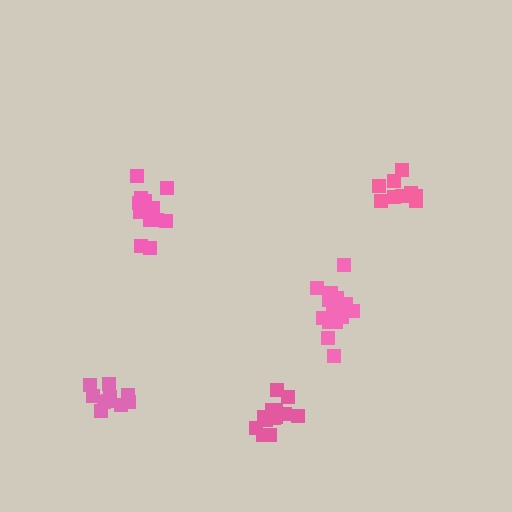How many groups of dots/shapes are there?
There are 5 groups.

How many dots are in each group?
Group 1: 15 dots, Group 2: 10 dots, Group 3: 14 dots, Group 4: 9 dots, Group 5: 13 dots (61 total).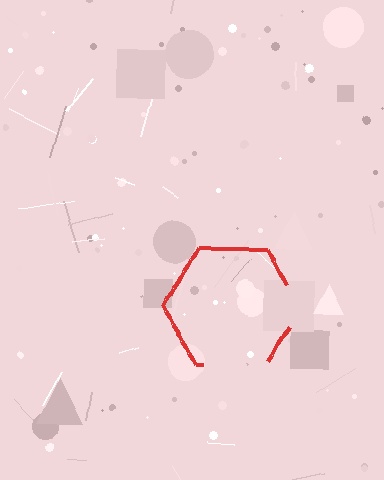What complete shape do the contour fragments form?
The contour fragments form a hexagon.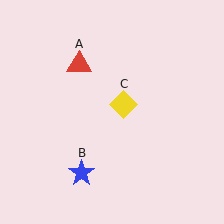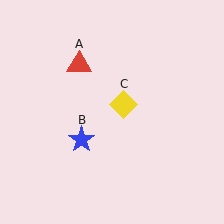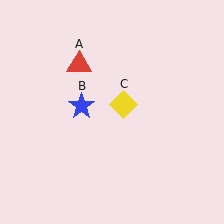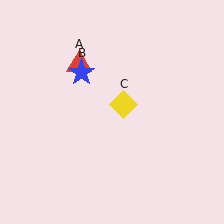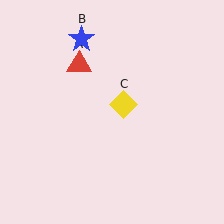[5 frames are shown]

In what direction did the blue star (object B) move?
The blue star (object B) moved up.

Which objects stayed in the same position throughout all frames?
Red triangle (object A) and yellow diamond (object C) remained stationary.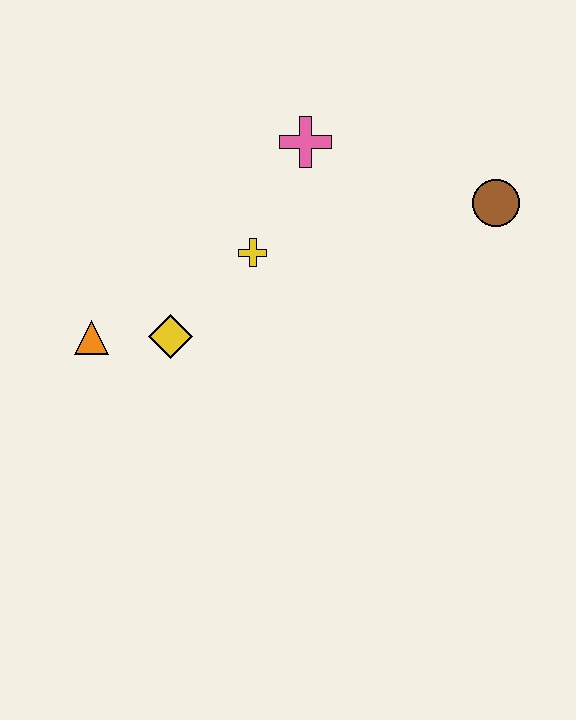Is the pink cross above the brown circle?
Yes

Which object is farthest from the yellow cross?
The brown circle is farthest from the yellow cross.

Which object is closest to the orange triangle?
The yellow diamond is closest to the orange triangle.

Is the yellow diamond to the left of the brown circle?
Yes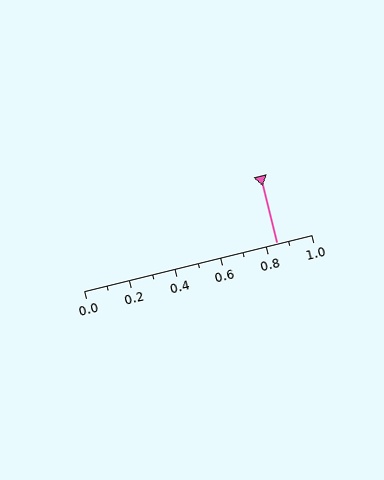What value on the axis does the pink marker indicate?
The marker indicates approximately 0.85.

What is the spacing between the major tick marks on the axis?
The major ticks are spaced 0.2 apart.